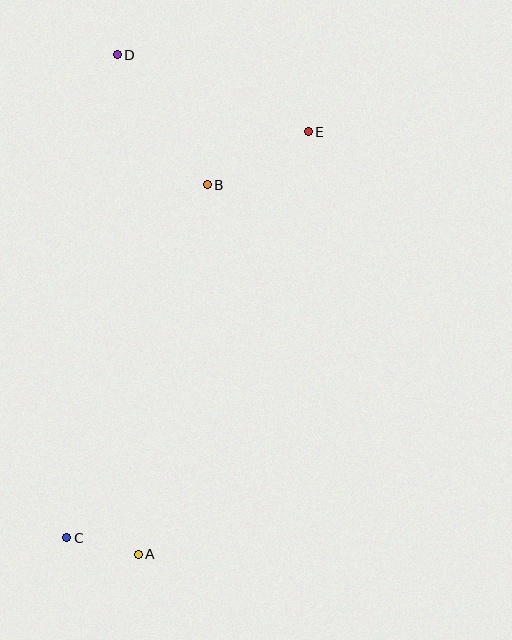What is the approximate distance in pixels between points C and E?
The distance between C and E is approximately 472 pixels.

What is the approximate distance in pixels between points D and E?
The distance between D and E is approximately 206 pixels.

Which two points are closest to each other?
Points A and C are closest to each other.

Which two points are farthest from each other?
Points A and D are farthest from each other.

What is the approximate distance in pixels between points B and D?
The distance between B and D is approximately 158 pixels.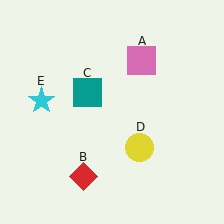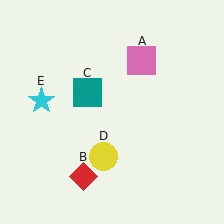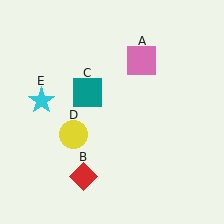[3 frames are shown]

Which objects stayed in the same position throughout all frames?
Pink square (object A) and red diamond (object B) and teal square (object C) and cyan star (object E) remained stationary.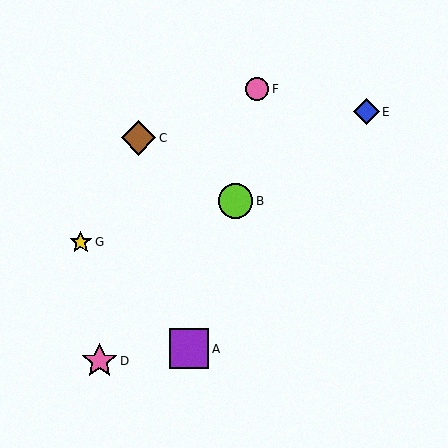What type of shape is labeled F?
Shape F is a pink circle.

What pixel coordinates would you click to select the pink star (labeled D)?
Click at (99, 361) to select the pink star D.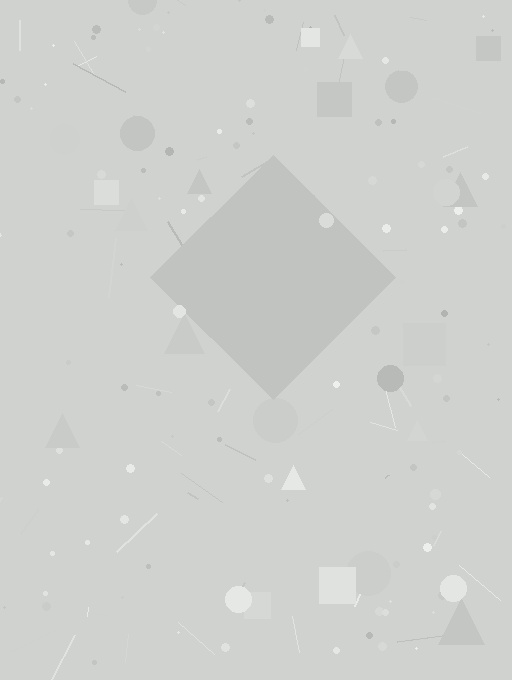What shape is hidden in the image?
A diamond is hidden in the image.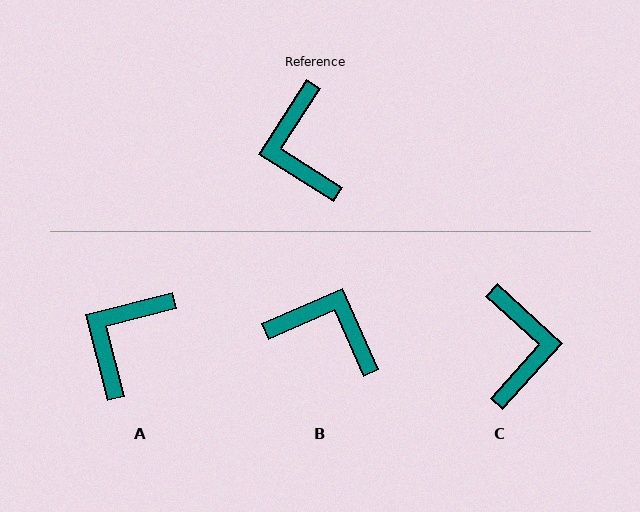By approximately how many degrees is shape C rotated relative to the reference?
Approximately 170 degrees counter-clockwise.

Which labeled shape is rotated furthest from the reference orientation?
C, about 170 degrees away.